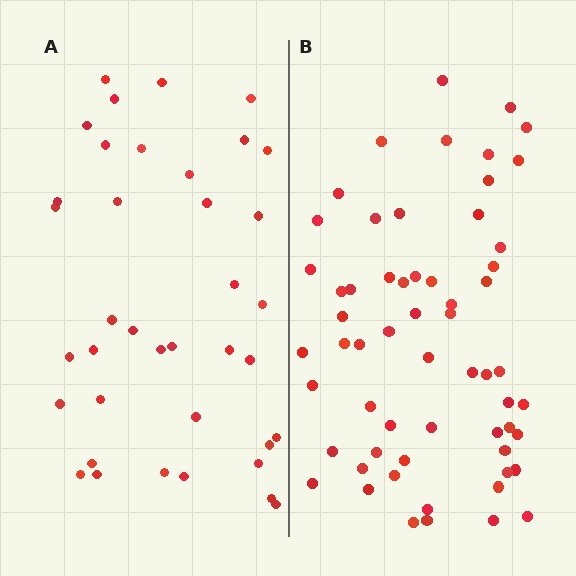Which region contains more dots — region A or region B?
Region B (the right region) has more dots.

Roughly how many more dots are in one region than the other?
Region B has approximately 20 more dots than region A.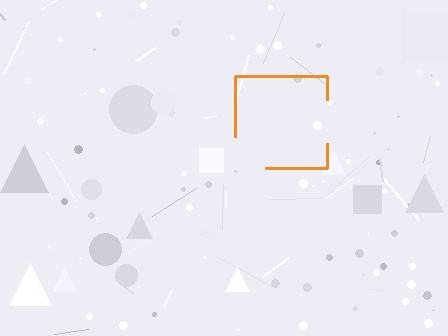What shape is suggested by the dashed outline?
The dashed outline suggests a square.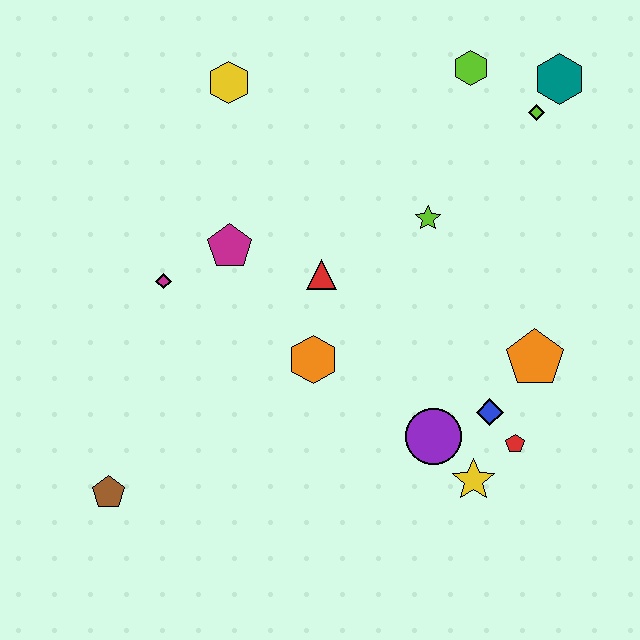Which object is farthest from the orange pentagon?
The brown pentagon is farthest from the orange pentagon.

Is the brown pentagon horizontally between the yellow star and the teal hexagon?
No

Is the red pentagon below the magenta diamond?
Yes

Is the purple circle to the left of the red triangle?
No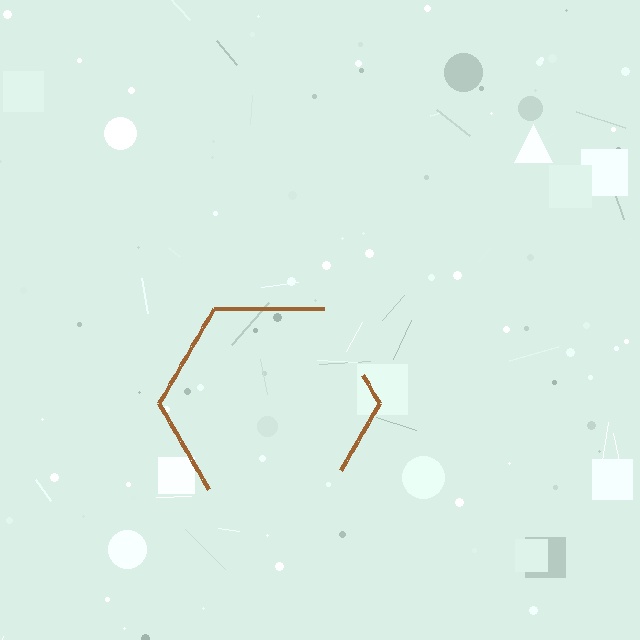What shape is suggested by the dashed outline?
The dashed outline suggests a hexagon.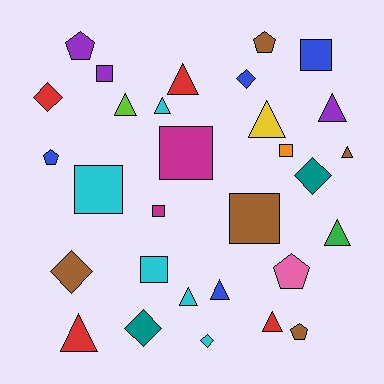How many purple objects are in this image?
There are 3 purple objects.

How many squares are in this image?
There are 8 squares.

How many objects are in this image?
There are 30 objects.